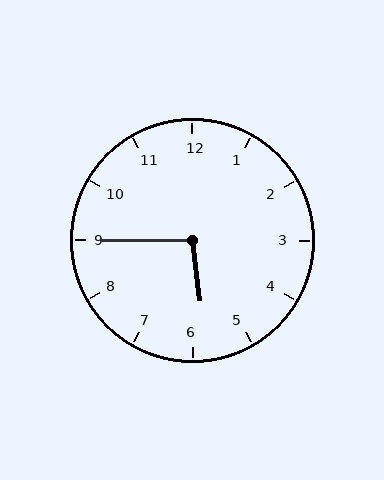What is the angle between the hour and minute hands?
Approximately 98 degrees.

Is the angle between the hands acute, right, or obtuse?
It is obtuse.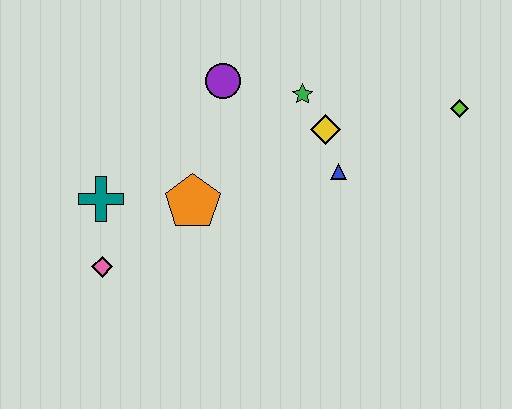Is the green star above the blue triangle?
Yes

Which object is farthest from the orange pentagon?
The lime diamond is farthest from the orange pentagon.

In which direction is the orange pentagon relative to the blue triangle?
The orange pentagon is to the left of the blue triangle.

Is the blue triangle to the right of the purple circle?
Yes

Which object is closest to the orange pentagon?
The teal cross is closest to the orange pentagon.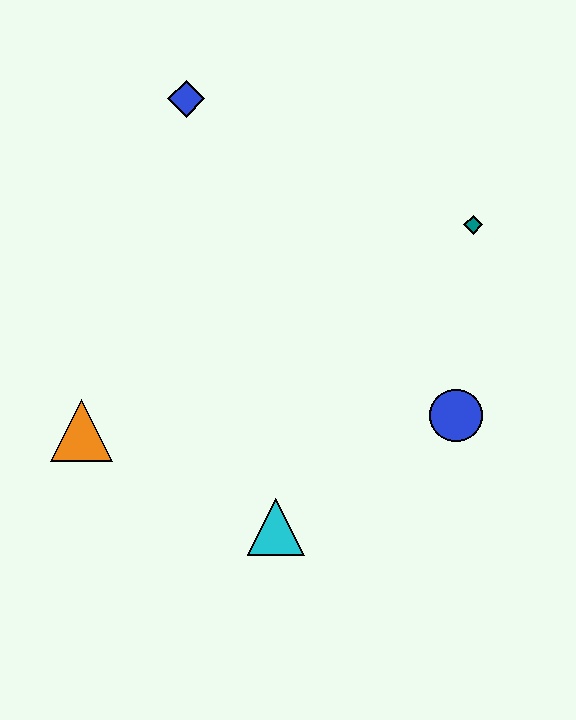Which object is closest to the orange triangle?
The cyan triangle is closest to the orange triangle.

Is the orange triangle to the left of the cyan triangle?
Yes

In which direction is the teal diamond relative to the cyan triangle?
The teal diamond is above the cyan triangle.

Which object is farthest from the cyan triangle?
The blue diamond is farthest from the cyan triangle.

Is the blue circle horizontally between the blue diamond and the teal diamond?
Yes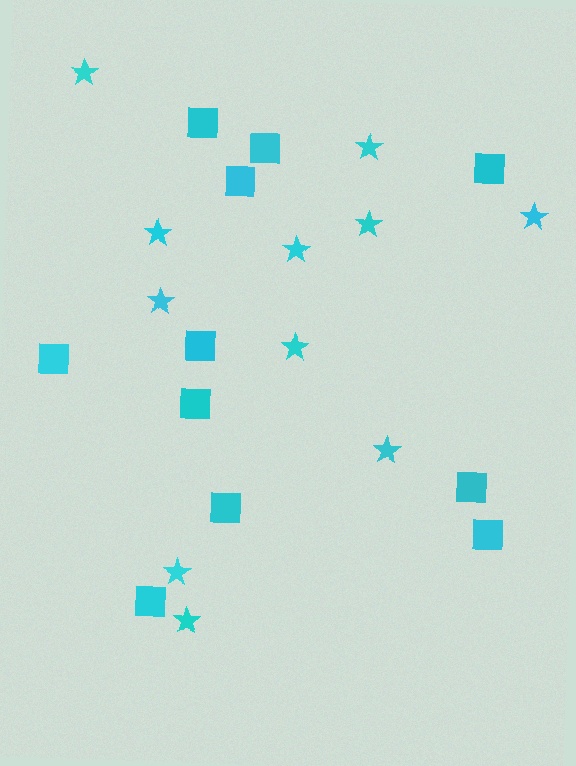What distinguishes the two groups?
There are 2 groups: one group of stars (11) and one group of squares (11).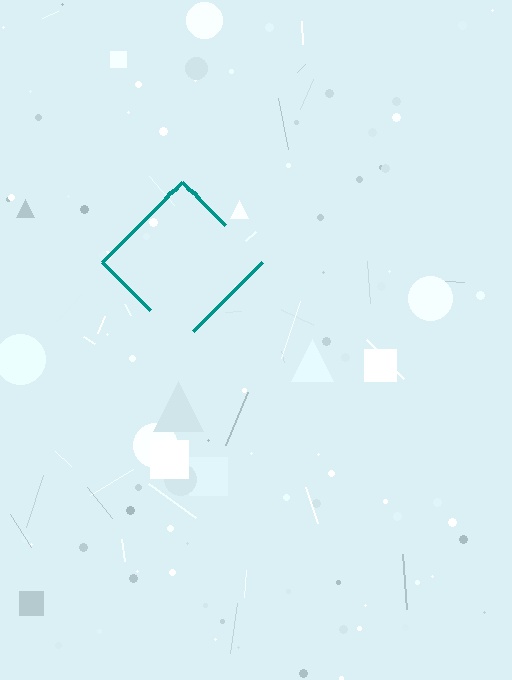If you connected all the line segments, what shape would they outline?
They would outline a diamond.